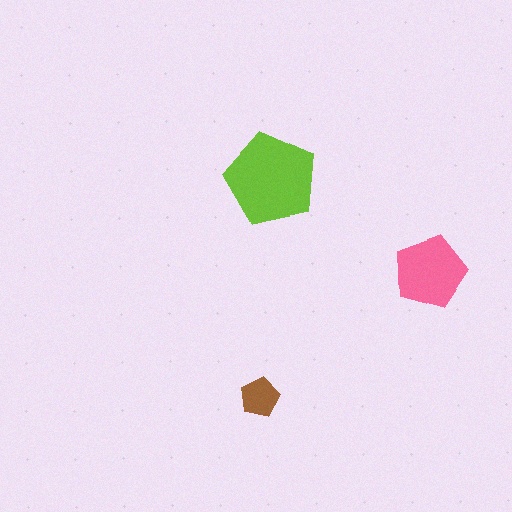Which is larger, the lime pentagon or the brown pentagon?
The lime one.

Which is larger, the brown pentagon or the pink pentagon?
The pink one.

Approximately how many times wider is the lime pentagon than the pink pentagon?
About 1.5 times wider.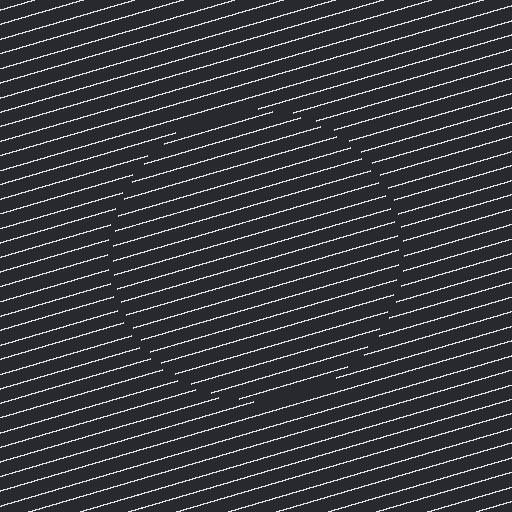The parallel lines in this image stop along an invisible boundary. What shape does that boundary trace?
An illusory circle. The interior of the shape contains the same grating, shifted by half a period — the contour is defined by the phase discontinuity where line-ends from the inner and outer gratings abut.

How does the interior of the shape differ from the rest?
The interior of the shape contains the same grating, shifted by half a period — the contour is defined by the phase discontinuity where line-ends from the inner and outer gratings abut.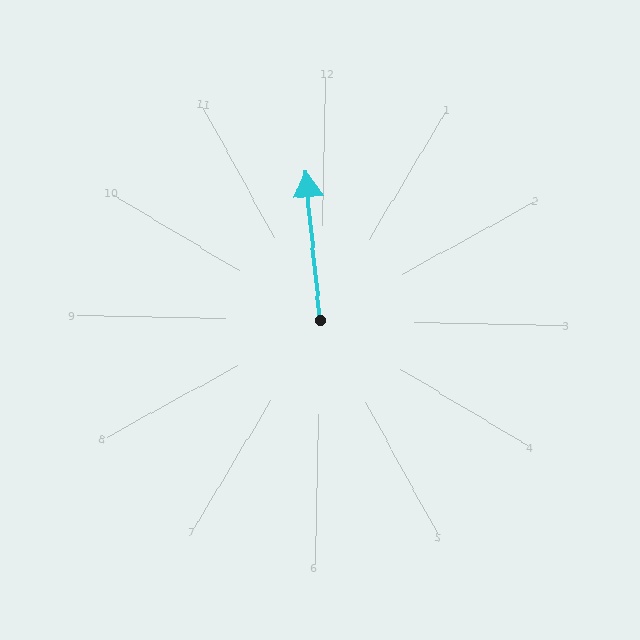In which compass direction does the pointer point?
North.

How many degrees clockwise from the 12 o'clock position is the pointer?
Approximately 353 degrees.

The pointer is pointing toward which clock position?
Roughly 12 o'clock.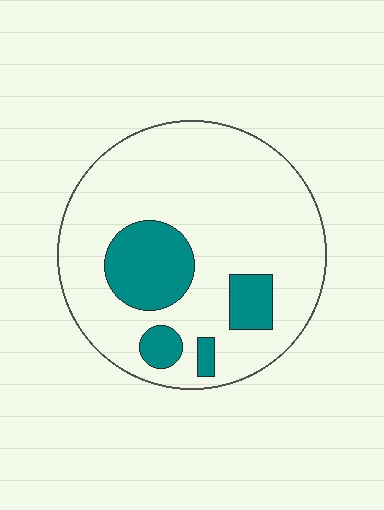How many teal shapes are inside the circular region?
4.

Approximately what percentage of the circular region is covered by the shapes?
Approximately 20%.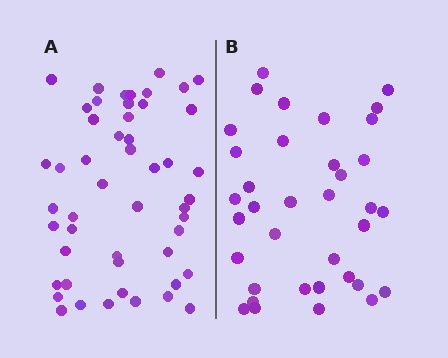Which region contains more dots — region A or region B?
Region A (the left region) has more dots.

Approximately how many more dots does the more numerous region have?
Region A has approximately 15 more dots than region B.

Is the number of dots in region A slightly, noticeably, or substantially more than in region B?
Region A has noticeably more, but not dramatically so. The ratio is roughly 1.4 to 1.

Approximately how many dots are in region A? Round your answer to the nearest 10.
About 50 dots.